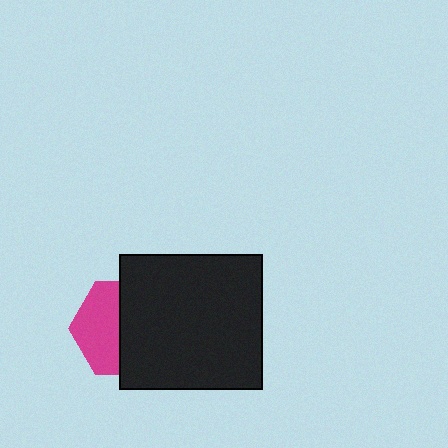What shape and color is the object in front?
The object in front is a black rectangle.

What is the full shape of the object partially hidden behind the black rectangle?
The partially hidden object is a magenta hexagon.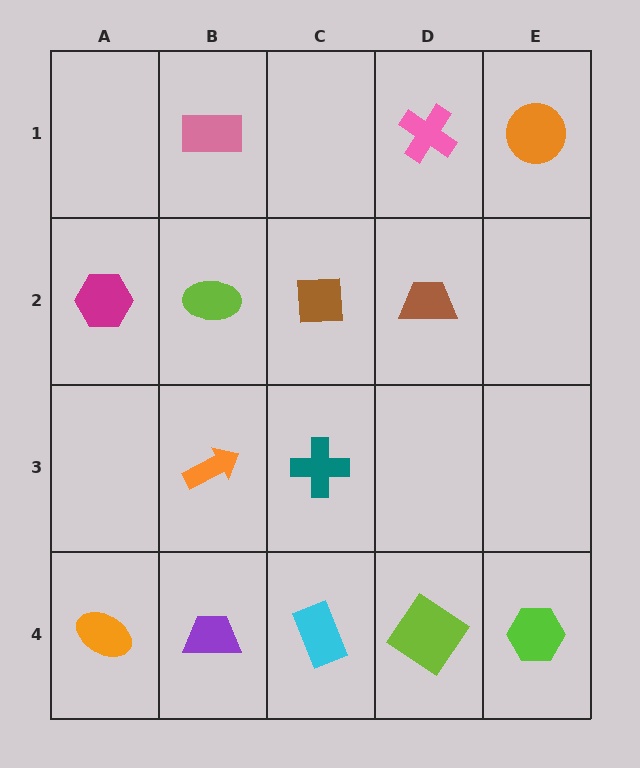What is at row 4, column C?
A cyan rectangle.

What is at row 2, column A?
A magenta hexagon.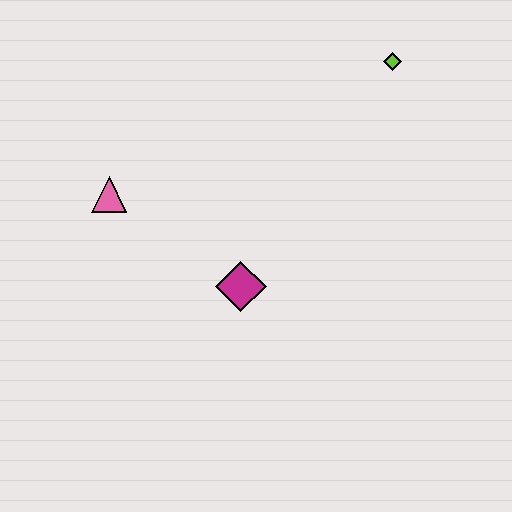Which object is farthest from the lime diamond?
The pink triangle is farthest from the lime diamond.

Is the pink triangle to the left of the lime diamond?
Yes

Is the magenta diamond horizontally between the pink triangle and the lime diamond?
Yes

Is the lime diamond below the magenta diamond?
No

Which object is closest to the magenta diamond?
The pink triangle is closest to the magenta diamond.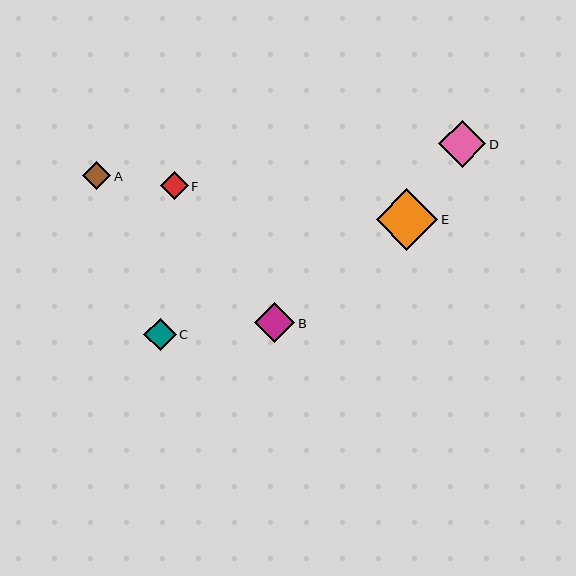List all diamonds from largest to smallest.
From largest to smallest: E, D, B, C, A, F.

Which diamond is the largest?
Diamond E is the largest with a size of approximately 62 pixels.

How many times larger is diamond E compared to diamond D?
Diamond E is approximately 1.3 times the size of diamond D.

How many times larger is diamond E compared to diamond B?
Diamond E is approximately 1.5 times the size of diamond B.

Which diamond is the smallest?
Diamond F is the smallest with a size of approximately 28 pixels.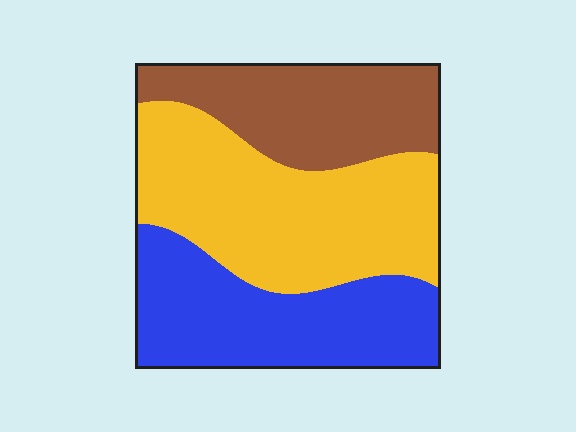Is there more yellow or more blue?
Yellow.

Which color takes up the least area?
Brown, at roughly 25%.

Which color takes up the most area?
Yellow, at roughly 40%.